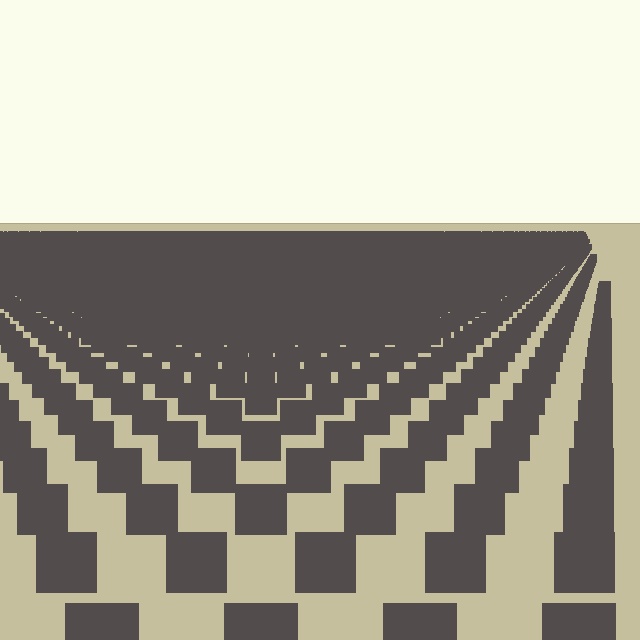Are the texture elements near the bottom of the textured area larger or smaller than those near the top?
Larger. Near the bottom, elements are closer to the viewer and appear at a bigger on-screen size.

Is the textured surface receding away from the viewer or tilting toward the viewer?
The surface is receding away from the viewer. Texture elements get smaller and denser toward the top.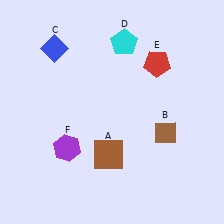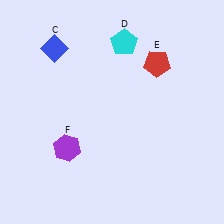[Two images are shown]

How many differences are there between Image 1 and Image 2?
There are 2 differences between the two images.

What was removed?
The brown diamond (B), the brown square (A) were removed in Image 2.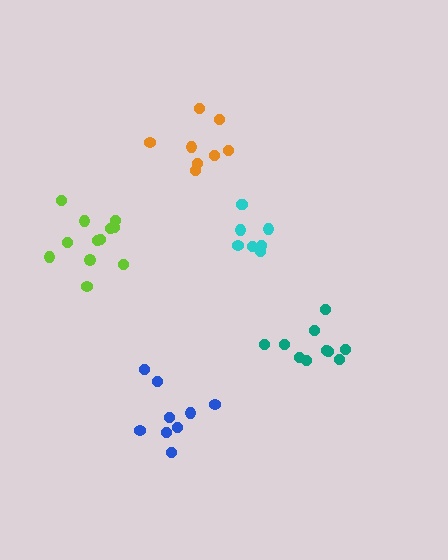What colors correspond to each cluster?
The clusters are colored: blue, cyan, teal, lime, orange.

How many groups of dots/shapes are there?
There are 5 groups.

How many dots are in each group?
Group 1: 9 dots, Group 2: 8 dots, Group 3: 10 dots, Group 4: 12 dots, Group 5: 8 dots (47 total).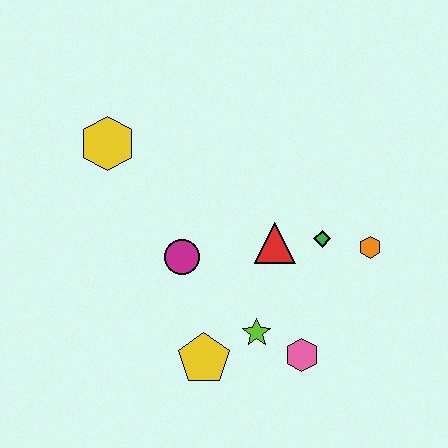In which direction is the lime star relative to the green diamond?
The lime star is below the green diamond.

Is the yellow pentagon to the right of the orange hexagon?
No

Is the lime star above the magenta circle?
No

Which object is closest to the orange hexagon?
The green diamond is closest to the orange hexagon.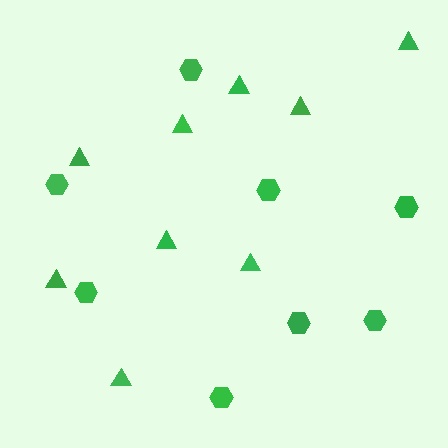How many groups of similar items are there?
There are 2 groups: one group of hexagons (8) and one group of triangles (9).